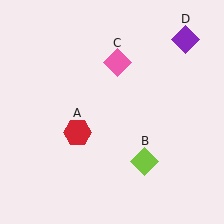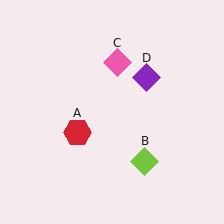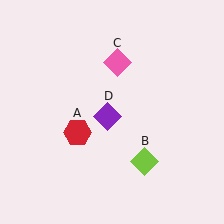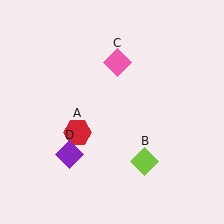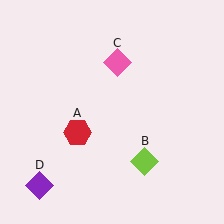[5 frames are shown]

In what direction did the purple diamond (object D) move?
The purple diamond (object D) moved down and to the left.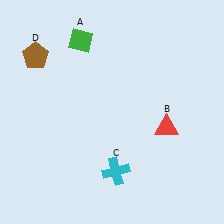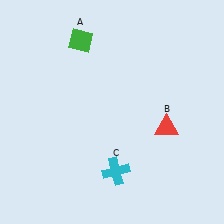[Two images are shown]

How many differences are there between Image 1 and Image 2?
There is 1 difference between the two images.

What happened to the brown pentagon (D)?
The brown pentagon (D) was removed in Image 2. It was in the top-left area of Image 1.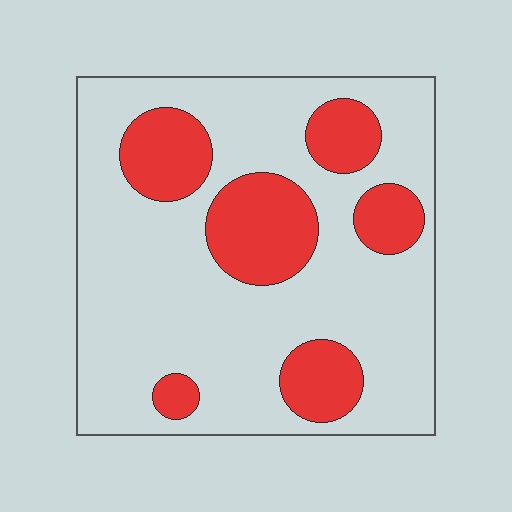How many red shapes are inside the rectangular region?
6.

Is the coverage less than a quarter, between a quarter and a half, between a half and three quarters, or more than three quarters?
Between a quarter and a half.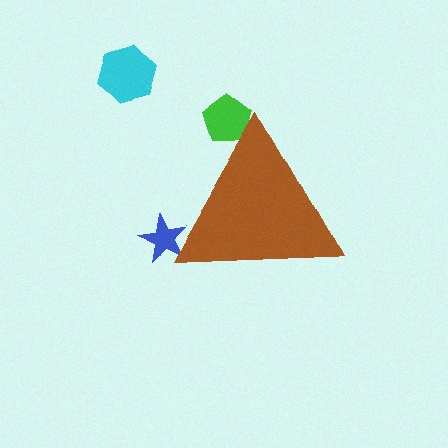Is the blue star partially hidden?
Yes, the blue star is partially hidden behind the brown triangle.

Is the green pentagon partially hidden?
Yes, the green pentagon is partially hidden behind the brown triangle.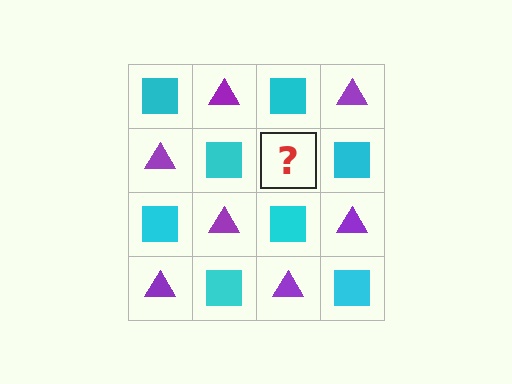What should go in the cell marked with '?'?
The missing cell should contain a purple triangle.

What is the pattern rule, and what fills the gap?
The rule is that it alternates cyan square and purple triangle in a checkerboard pattern. The gap should be filled with a purple triangle.